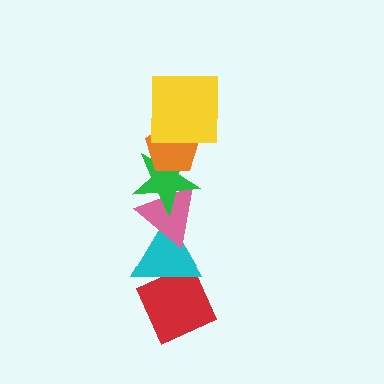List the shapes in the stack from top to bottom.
From top to bottom: the yellow square, the orange pentagon, the green star, the pink triangle, the cyan triangle, the red diamond.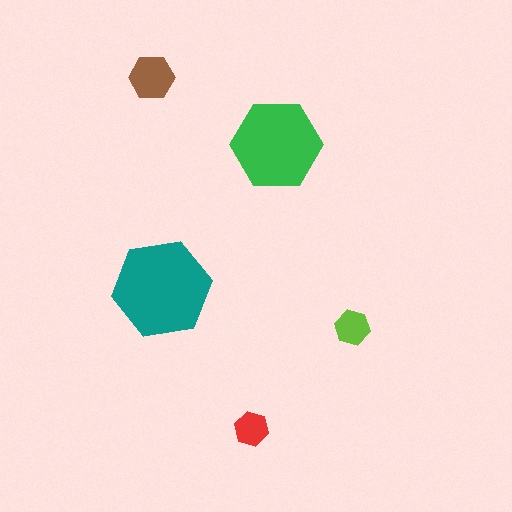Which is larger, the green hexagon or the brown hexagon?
The green one.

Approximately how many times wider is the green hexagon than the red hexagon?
About 2.5 times wider.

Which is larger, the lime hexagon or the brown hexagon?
The brown one.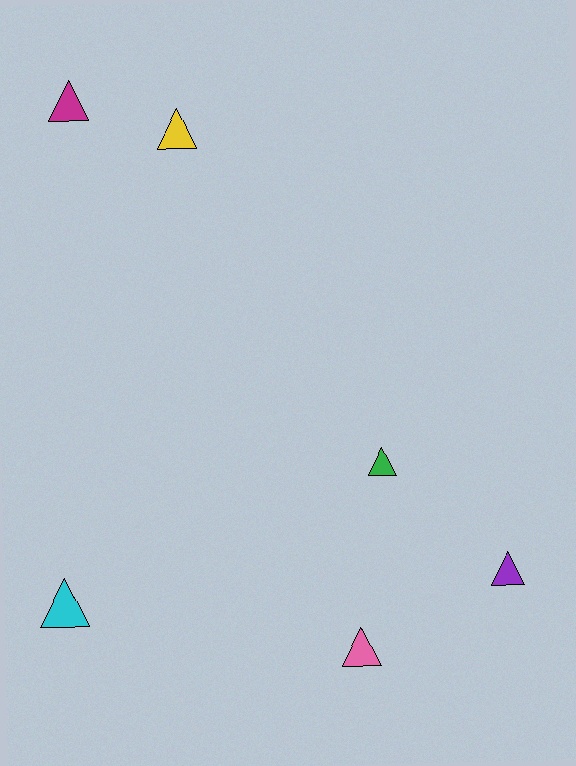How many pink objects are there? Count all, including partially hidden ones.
There is 1 pink object.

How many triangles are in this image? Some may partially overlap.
There are 6 triangles.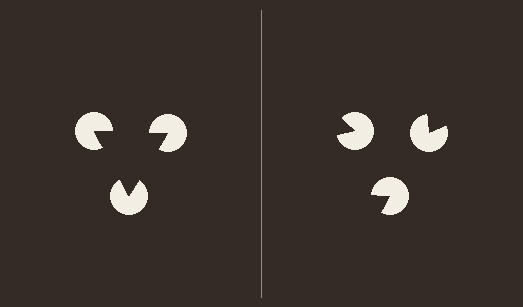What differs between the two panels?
The pac-man discs are positioned identically on both sides; only the wedge orientations differ. On the left they align to a triangle; on the right they are misaligned.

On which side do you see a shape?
An illusory triangle appears on the left side. On the right side the wedge cuts are rotated, so no coherent shape forms.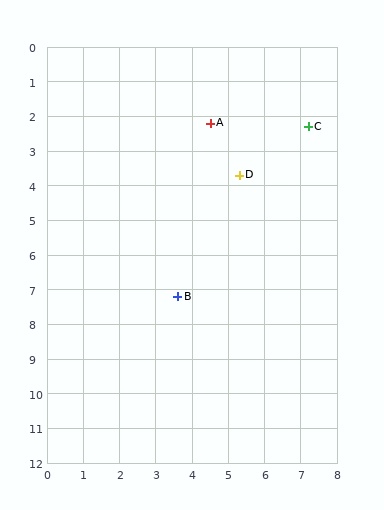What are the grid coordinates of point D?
Point D is at approximately (5.3, 3.7).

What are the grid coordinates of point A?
Point A is at approximately (4.5, 2.2).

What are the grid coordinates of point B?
Point B is at approximately (3.6, 7.2).